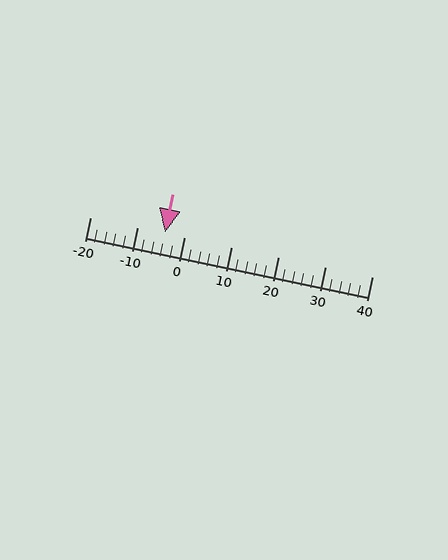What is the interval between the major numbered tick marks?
The major tick marks are spaced 10 units apart.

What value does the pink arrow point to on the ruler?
The pink arrow points to approximately -4.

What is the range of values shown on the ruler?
The ruler shows values from -20 to 40.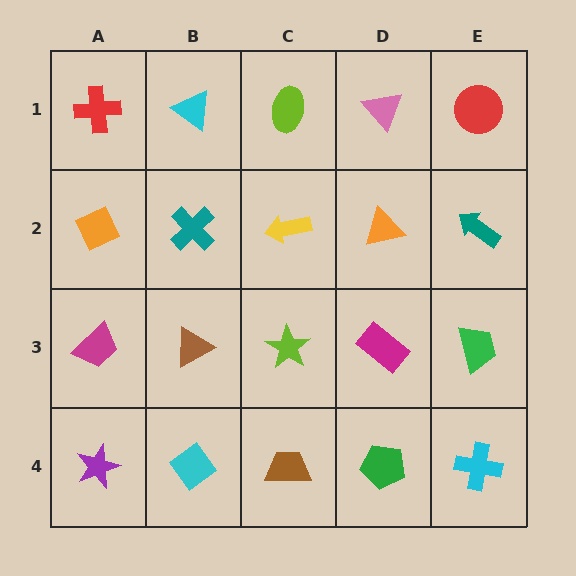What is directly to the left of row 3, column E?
A magenta rectangle.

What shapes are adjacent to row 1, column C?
A yellow arrow (row 2, column C), a cyan triangle (row 1, column B), a pink triangle (row 1, column D).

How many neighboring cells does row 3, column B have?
4.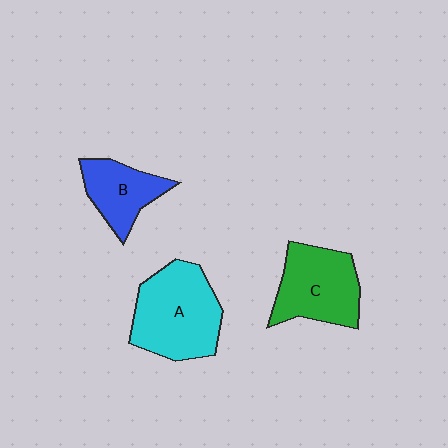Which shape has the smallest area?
Shape B (blue).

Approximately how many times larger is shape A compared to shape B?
Approximately 1.7 times.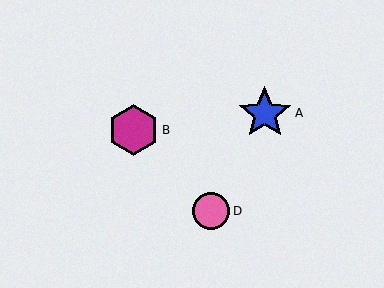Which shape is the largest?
The blue star (labeled A) is the largest.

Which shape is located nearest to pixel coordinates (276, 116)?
The blue star (labeled A) at (265, 113) is nearest to that location.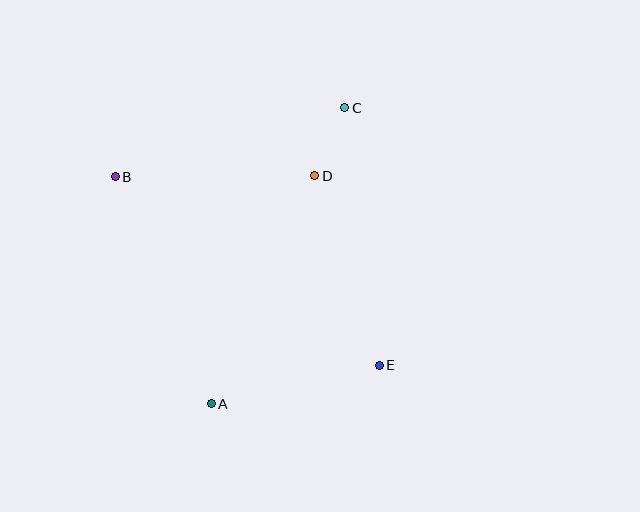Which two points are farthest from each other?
Points A and C are farthest from each other.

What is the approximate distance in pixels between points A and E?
The distance between A and E is approximately 172 pixels.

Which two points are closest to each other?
Points C and D are closest to each other.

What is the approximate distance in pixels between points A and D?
The distance between A and D is approximately 251 pixels.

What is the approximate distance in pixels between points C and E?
The distance between C and E is approximately 260 pixels.